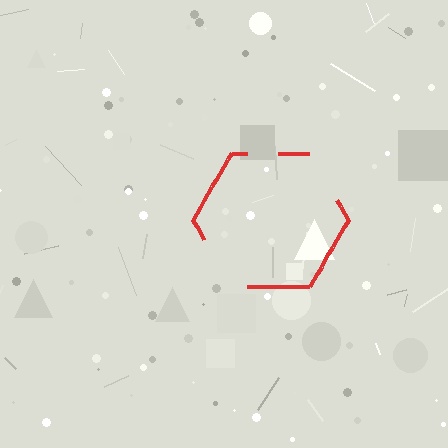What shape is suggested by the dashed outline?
The dashed outline suggests a hexagon.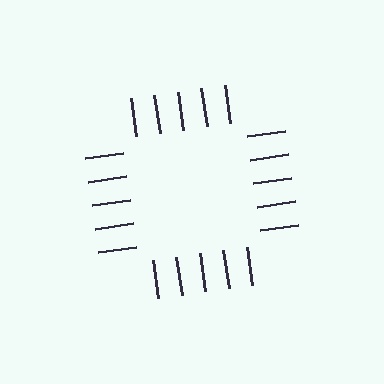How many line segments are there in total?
20 — 5 along each of the 4 edges.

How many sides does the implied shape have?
4 sides — the line-ends trace a square.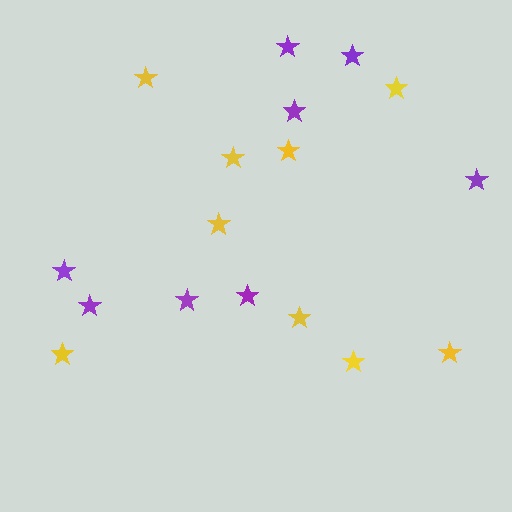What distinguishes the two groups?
There are 2 groups: one group of purple stars (8) and one group of yellow stars (9).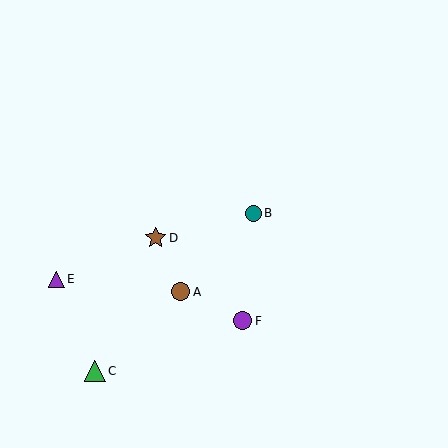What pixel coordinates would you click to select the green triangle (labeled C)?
Click at (95, 371) to select the green triangle C.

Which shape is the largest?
The green triangle (labeled C) is the largest.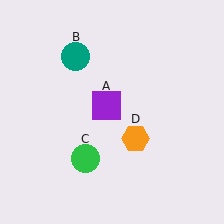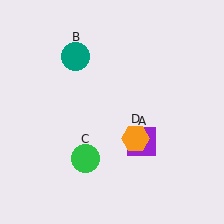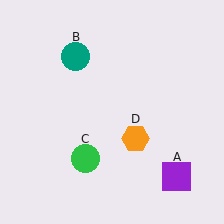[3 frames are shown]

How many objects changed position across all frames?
1 object changed position: purple square (object A).